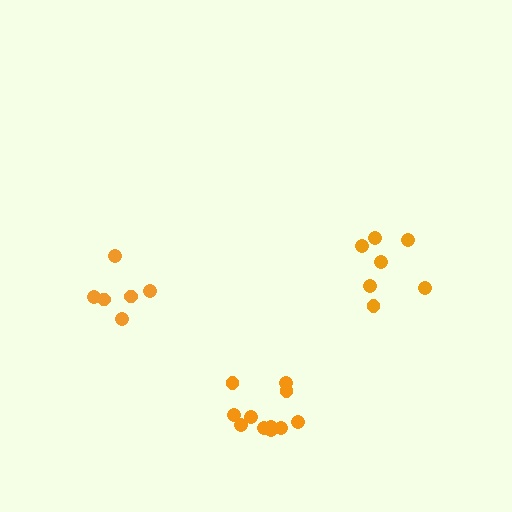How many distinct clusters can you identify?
There are 3 distinct clusters.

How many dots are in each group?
Group 1: 11 dots, Group 2: 6 dots, Group 3: 7 dots (24 total).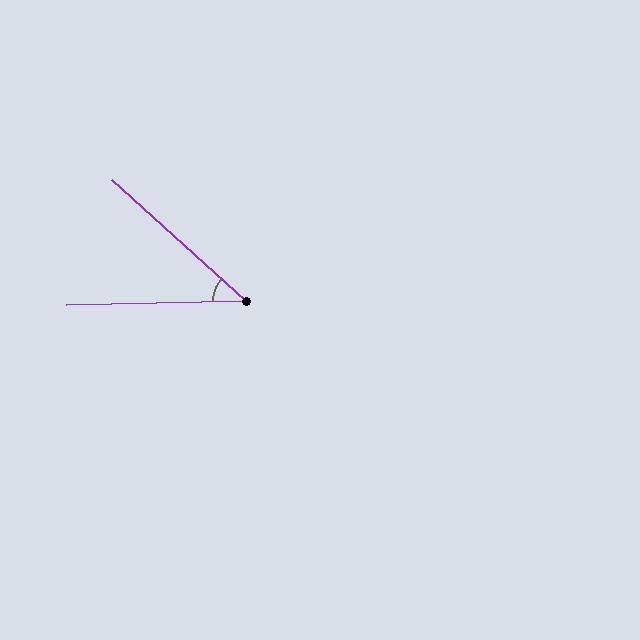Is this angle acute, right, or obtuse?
It is acute.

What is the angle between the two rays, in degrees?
Approximately 43 degrees.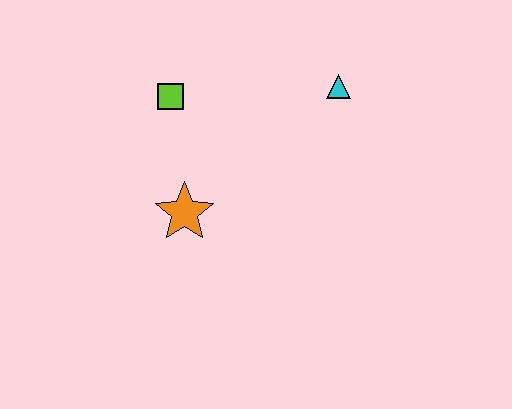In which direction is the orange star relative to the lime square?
The orange star is below the lime square.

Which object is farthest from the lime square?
The cyan triangle is farthest from the lime square.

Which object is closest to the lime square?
The orange star is closest to the lime square.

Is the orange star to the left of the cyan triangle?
Yes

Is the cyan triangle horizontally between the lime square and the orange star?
No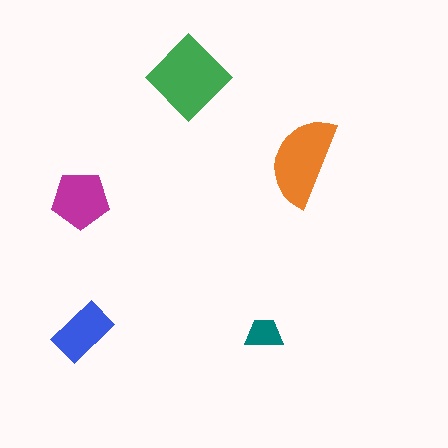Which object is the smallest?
The teal trapezoid.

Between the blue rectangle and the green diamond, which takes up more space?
The green diamond.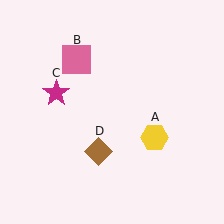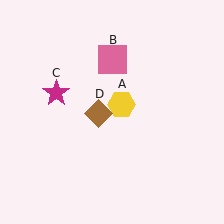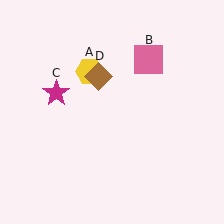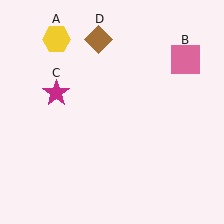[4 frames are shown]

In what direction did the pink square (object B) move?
The pink square (object B) moved right.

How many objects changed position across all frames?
3 objects changed position: yellow hexagon (object A), pink square (object B), brown diamond (object D).